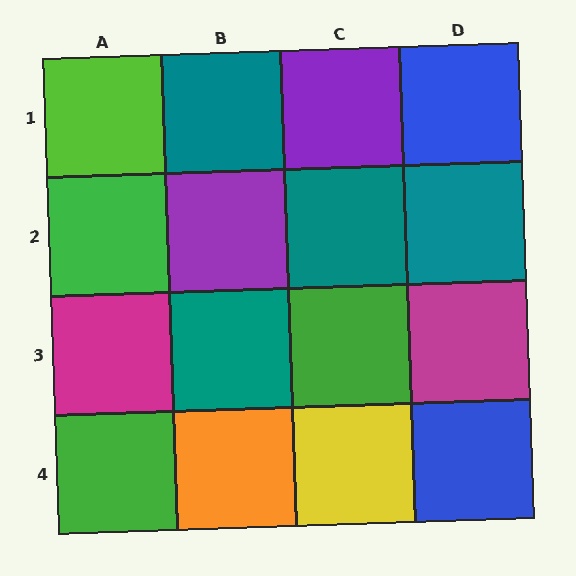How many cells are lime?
1 cell is lime.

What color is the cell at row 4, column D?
Blue.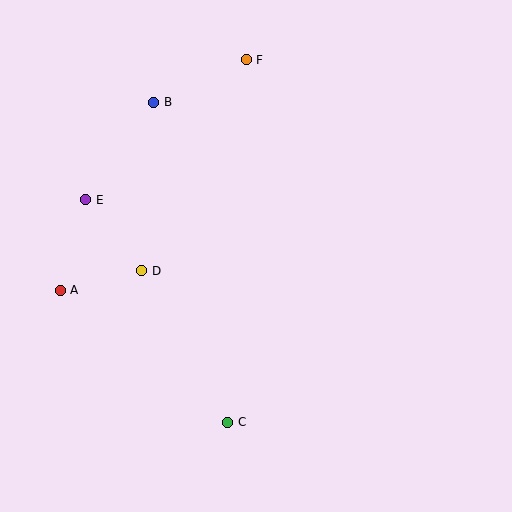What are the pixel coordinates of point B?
Point B is at (154, 102).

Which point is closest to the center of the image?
Point D at (142, 271) is closest to the center.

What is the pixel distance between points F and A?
The distance between F and A is 296 pixels.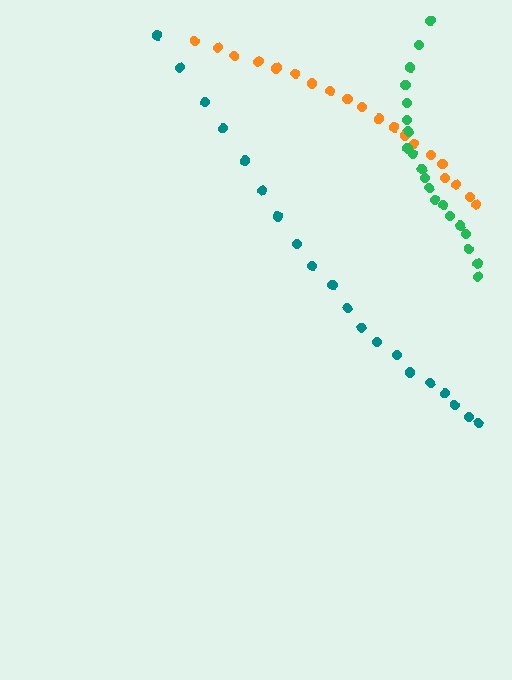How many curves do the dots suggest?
There are 3 distinct paths.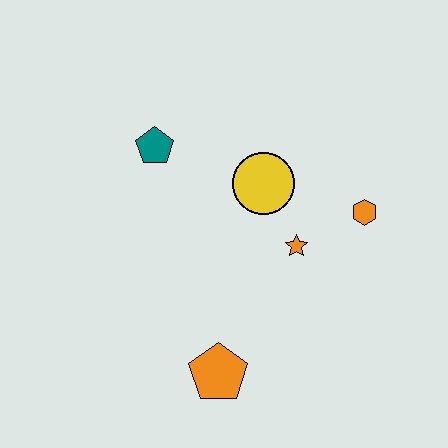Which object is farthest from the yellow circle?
The orange pentagon is farthest from the yellow circle.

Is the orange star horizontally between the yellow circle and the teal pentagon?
No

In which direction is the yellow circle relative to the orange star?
The yellow circle is above the orange star.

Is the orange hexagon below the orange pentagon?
No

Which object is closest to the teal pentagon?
The yellow circle is closest to the teal pentagon.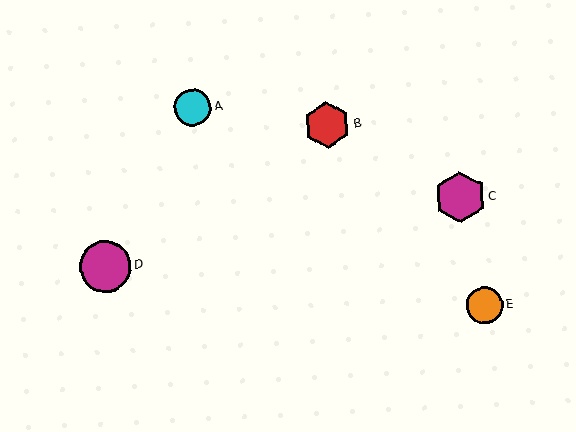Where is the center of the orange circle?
The center of the orange circle is at (485, 305).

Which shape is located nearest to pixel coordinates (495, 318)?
The orange circle (labeled E) at (485, 305) is nearest to that location.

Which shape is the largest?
The magenta circle (labeled D) is the largest.